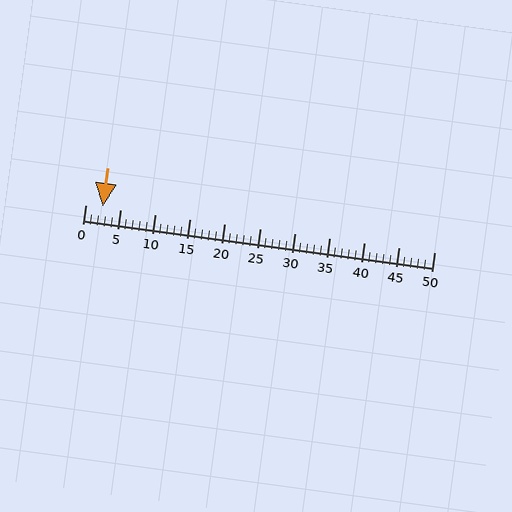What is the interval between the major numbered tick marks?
The major tick marks are spaced 5 units apart.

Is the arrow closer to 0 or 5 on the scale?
The arrow is closer to 5.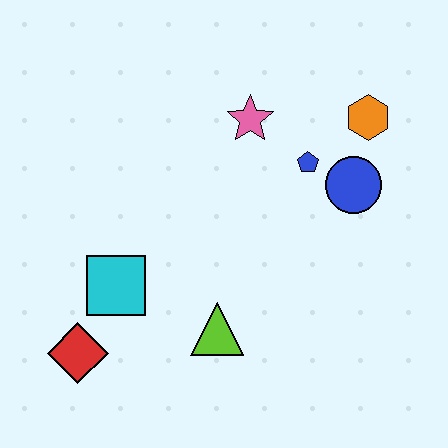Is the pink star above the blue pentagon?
Yes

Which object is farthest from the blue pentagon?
The red diamond is farthest from the blue pentagon.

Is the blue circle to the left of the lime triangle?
No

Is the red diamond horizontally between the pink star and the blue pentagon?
No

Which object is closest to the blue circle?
The blue pentagon is closest to the blue circle.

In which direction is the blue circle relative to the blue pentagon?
The blue circle is to the right of the blue pentagon.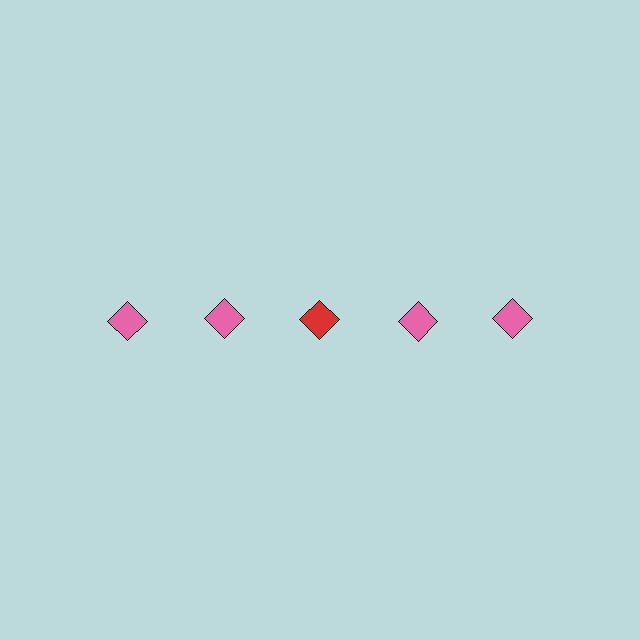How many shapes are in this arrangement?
There are 5 shapes arranged in a grid pattern.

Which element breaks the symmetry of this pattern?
The red diamond in the top row, center column breaks the symmetry. All other shapes are pink diamonds.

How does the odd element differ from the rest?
It has a different color: red instead of pink.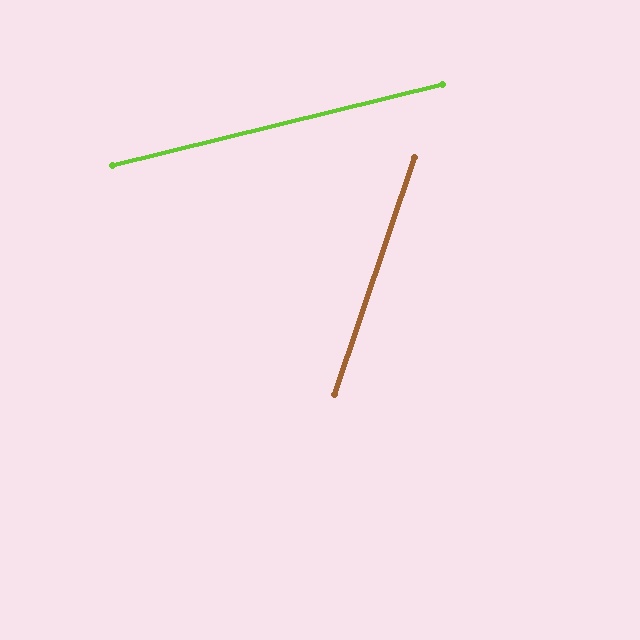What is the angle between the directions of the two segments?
Approximately 58 degrees.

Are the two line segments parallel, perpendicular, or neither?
Neither parallel nor perpendicular — they differ by about 58°.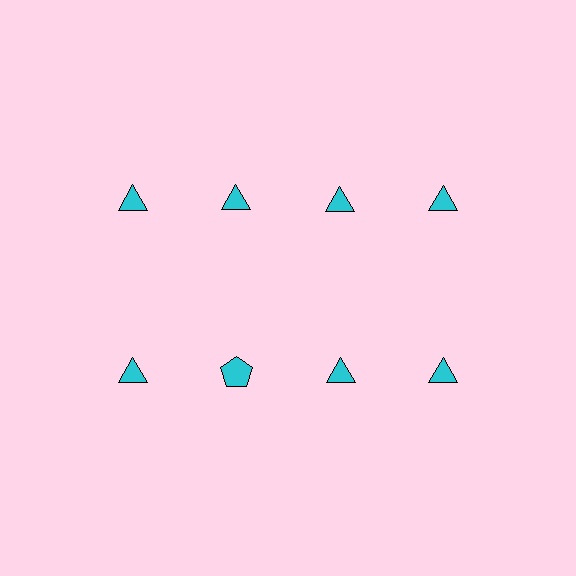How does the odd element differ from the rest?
It has a different shape: pentagon instead of triangle.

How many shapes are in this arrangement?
There are 8 shapes arranged in a grid pattern.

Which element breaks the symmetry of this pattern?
The cyan pentagon in the second row, second from left column breaks the symmetry. All other shapes are cyan triangles.